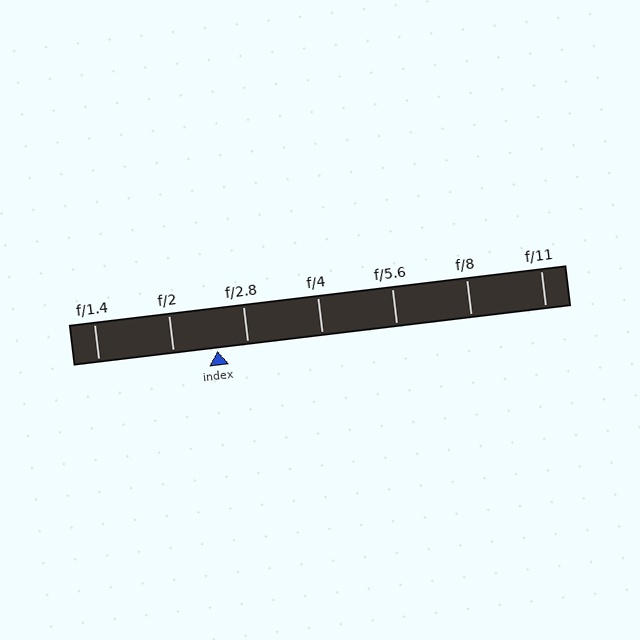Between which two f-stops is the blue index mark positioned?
The index mark is between f/2 and f/2.8.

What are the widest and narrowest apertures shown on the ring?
The widest aperture shown is f/1.4 and the narrowest is f/11.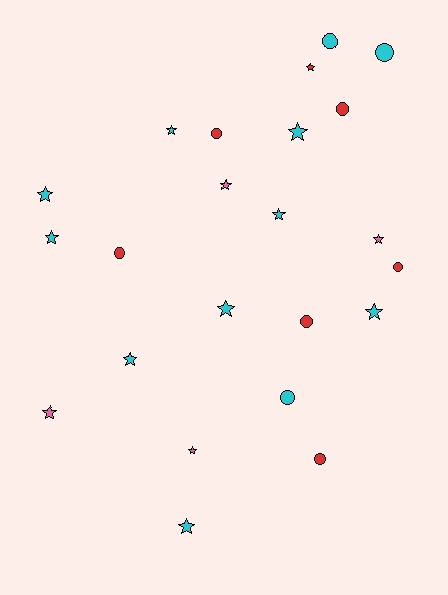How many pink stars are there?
There are 4 pink stars.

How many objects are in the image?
There are 23 objects.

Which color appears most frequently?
Cyan, with 12 objects.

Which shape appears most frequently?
Star, with 14 objects.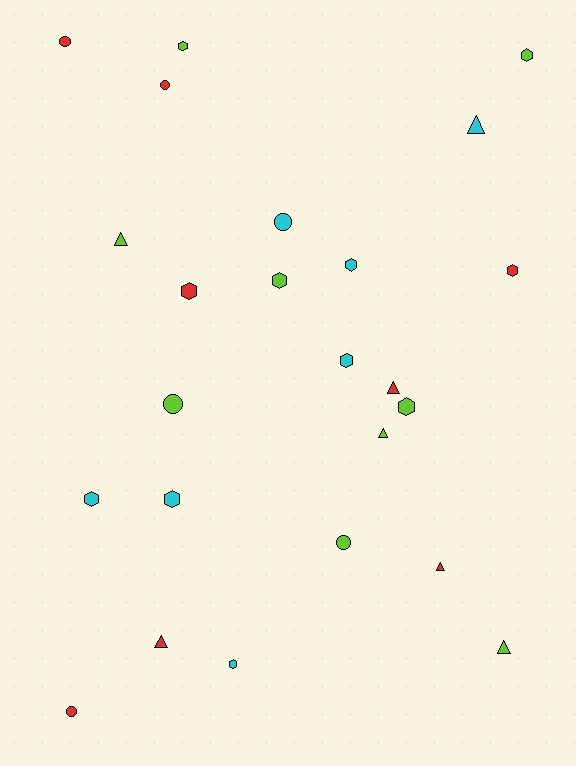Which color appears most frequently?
Lime, with 9 objects.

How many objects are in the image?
There are 24 objects.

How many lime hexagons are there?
There are 4 lime hexagons.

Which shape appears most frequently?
Hexagon, with 11 objects.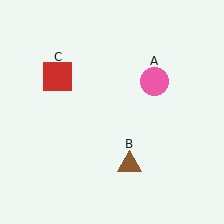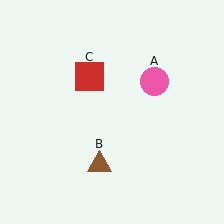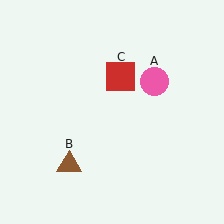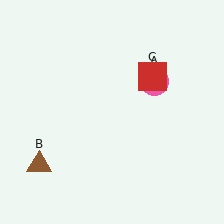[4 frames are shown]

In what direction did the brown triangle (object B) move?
The brown triangle (object B) moved left.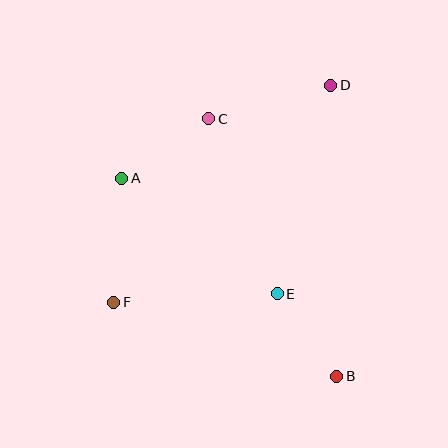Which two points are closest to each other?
Points B and E are closest to each other.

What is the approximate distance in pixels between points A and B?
The distance between A and B is approximately 292 pixels.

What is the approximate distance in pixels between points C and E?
The distance between C and E is approximately 188 pixels.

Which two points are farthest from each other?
Points D and F are farthest from each other.